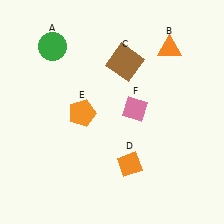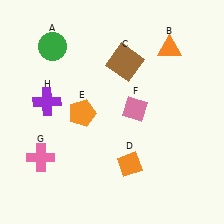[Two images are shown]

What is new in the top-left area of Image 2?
A purple cross (H) was added in the top-left area of Image 2.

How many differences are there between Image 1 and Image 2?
There are 2 differences between the two images.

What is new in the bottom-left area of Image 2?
A pink cross (G) was added in the bottom-left area of Image 2.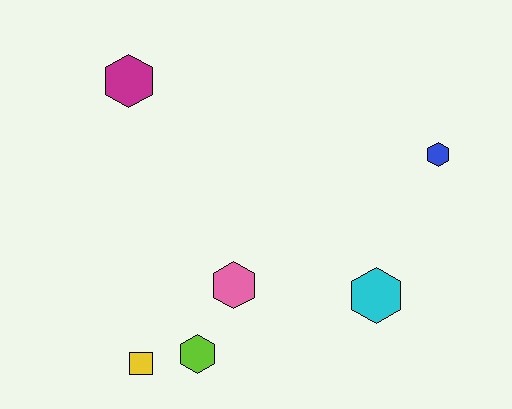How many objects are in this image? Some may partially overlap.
There are 6 objects.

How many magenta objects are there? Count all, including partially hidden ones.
There is 1 magenta object.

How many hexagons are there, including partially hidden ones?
There are 5 hexagons.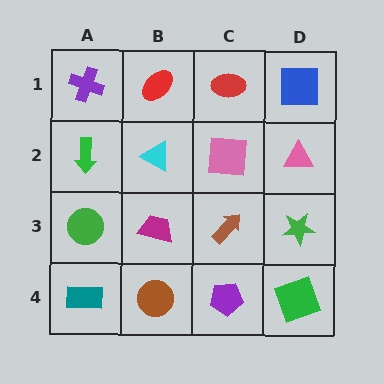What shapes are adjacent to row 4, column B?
A magenta trapezoid (row 3, column B), a teal rectangle (row 4, column A), a purple pentagon (row 4, column C).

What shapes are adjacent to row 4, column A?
A green circle (row 3, column A), a brown circle (row 4, column B).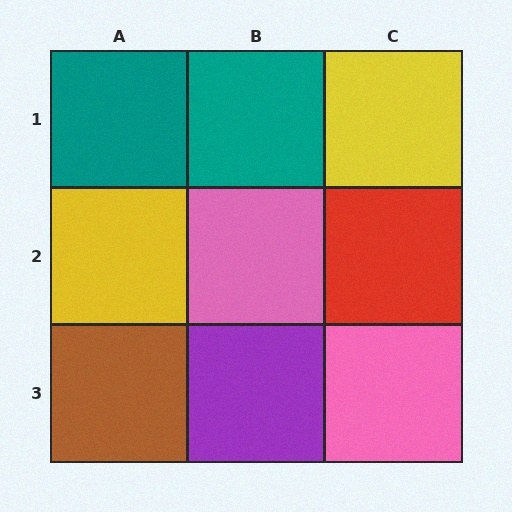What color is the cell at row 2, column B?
Pink.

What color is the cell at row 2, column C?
Red.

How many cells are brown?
1 cell is brown.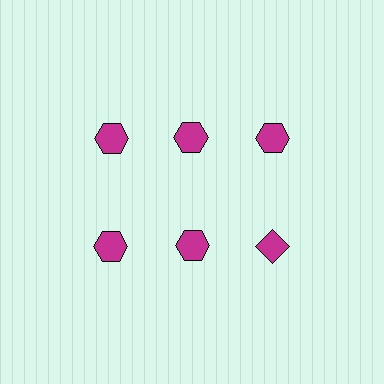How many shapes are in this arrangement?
There are 6 shapes arranged in a grid pattern.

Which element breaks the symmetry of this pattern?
The magenta diamond in the second row, center column breaks the symmetry. All other shapes are magenta hexagons.